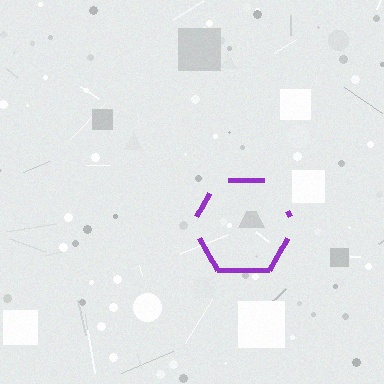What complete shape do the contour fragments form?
The contour fragments form a hexagon.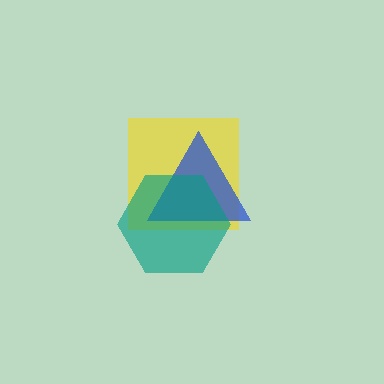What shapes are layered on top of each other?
The layered shapes are: a yellow square, a blue triangle, a teal hexagon.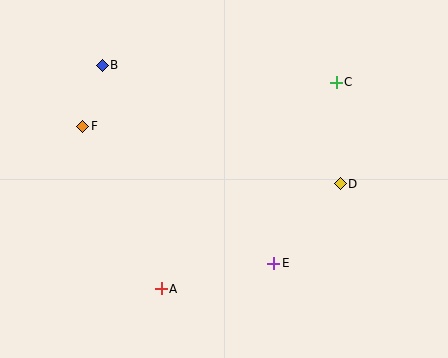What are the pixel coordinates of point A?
Point A is at (161, 289).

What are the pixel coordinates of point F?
Point F is at (83, 126).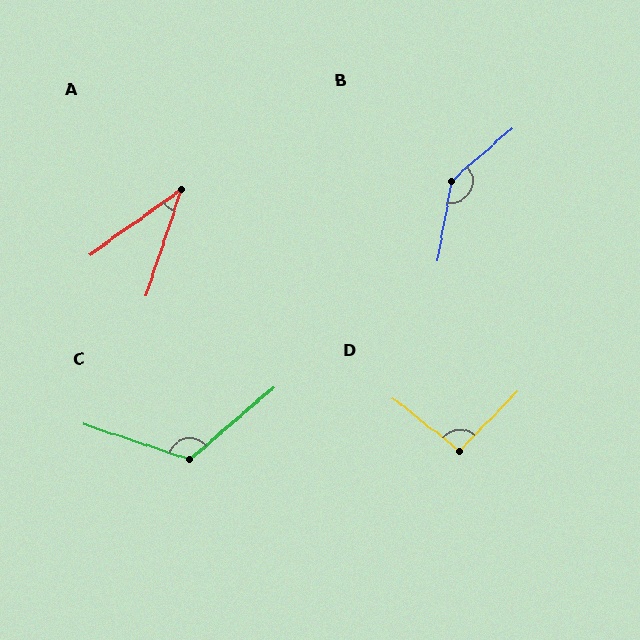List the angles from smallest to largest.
A (36°), D (96°), C (121°), B (140°).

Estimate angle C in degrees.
Approximately 121 degrees.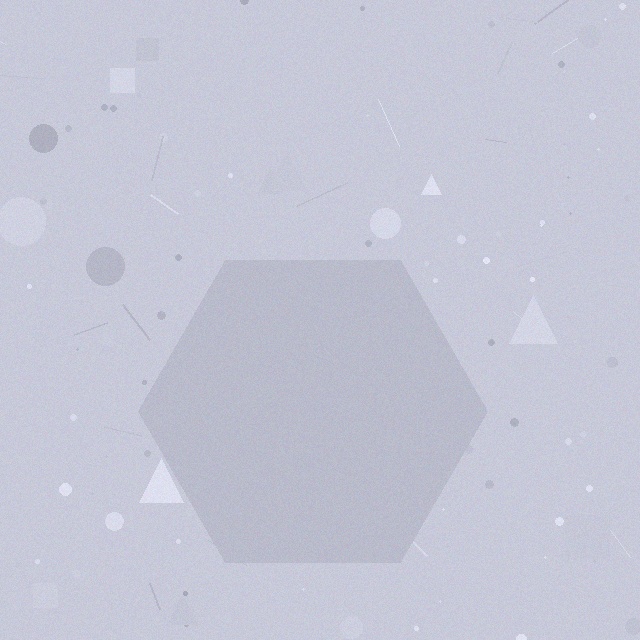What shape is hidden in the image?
A hexagon is hidden in the image.